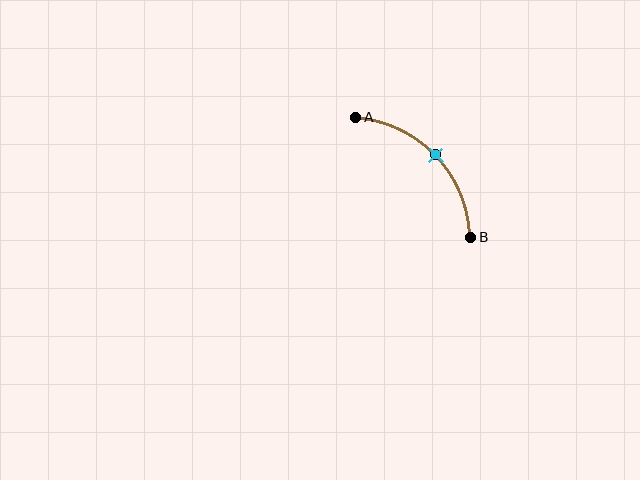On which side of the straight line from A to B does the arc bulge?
The arc bulges above and to the right of the straight line connecting A and B.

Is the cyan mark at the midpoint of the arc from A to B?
Yes. The cyan mark lies on the arc at equal arc-length from both A and B — it is the arc midpoint.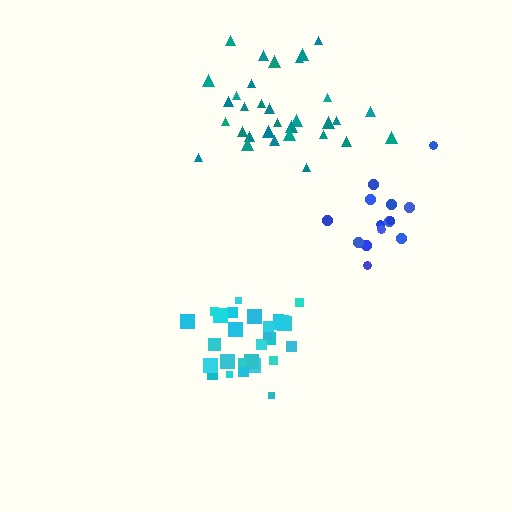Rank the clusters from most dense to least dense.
cyan, teal, blue.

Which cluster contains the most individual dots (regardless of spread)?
Teal (32).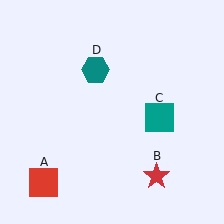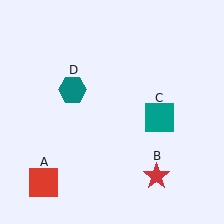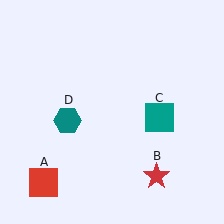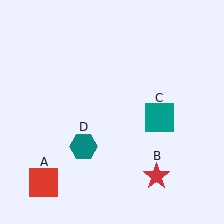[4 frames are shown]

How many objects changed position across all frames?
1 object changed position: teal hexagon (object D).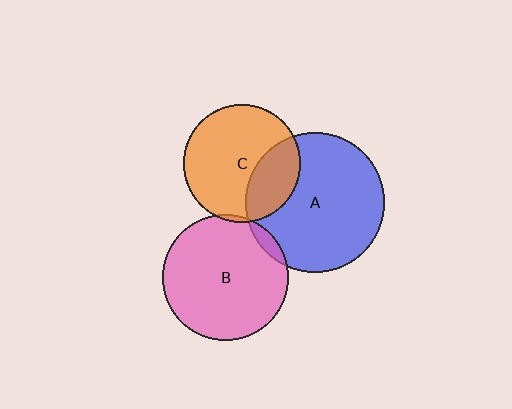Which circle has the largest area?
Circle A (blue).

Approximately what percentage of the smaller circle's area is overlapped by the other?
Approximately 5%.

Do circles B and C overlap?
Yes.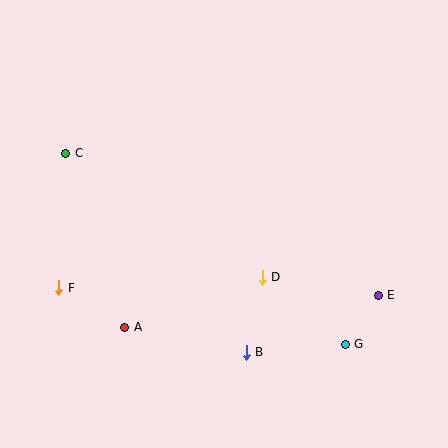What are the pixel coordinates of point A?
Point A is at (125, 327).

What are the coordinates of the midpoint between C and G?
The midpoint between C and G is at (206, 249).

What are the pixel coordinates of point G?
Point G is at (345, 344).